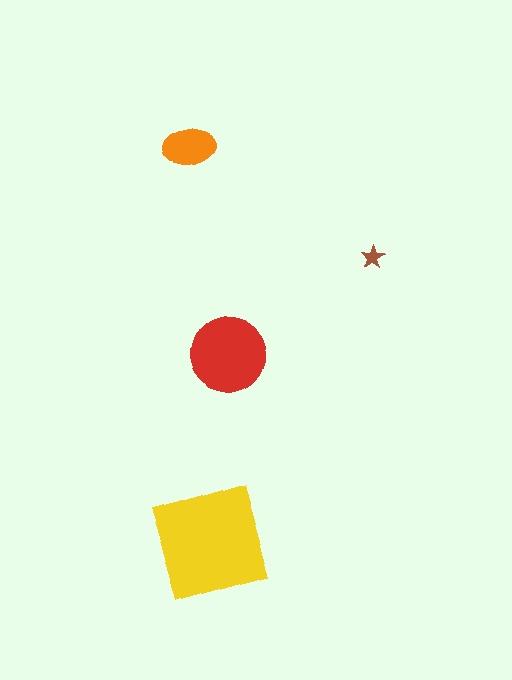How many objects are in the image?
There are 4 objects in the image.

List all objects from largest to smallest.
The yellow square, the red circle, the orange ellipse, the brown star.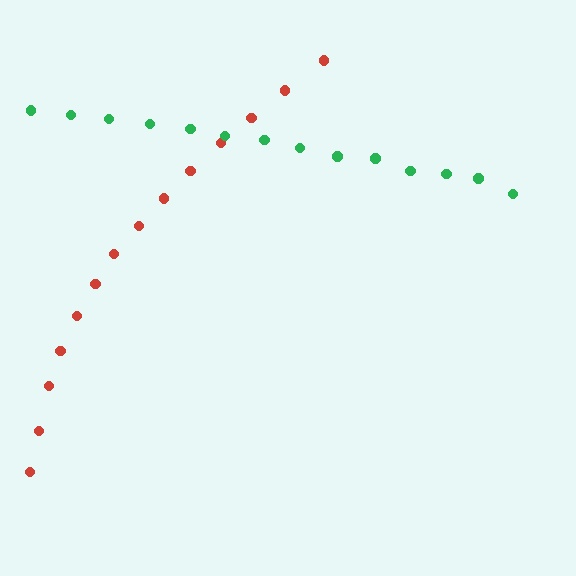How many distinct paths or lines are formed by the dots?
There are 2 distinct paths.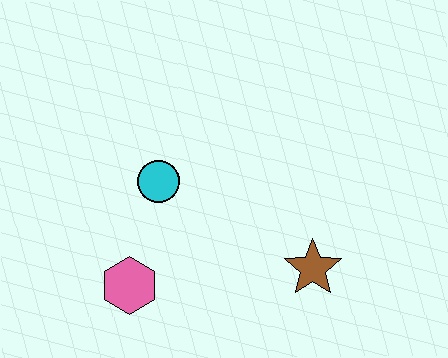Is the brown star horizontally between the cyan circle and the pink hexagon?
No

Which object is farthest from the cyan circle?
The brown star is farthest from the cyan circle.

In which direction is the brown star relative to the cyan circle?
The brown star is to the right of the cyan circle.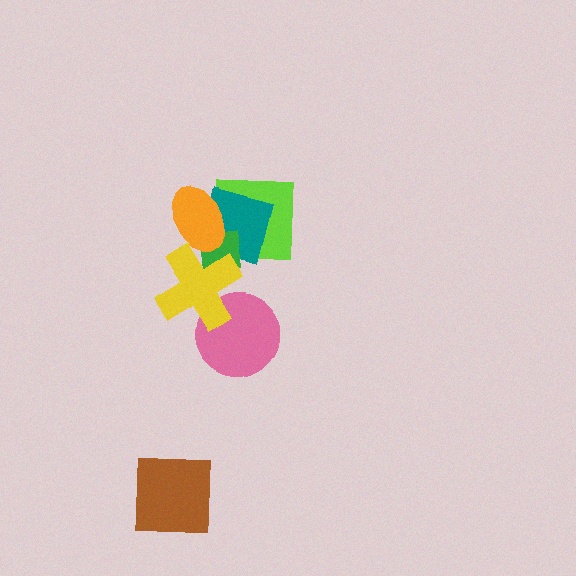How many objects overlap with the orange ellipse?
4 objects overlap with the orange ellipse.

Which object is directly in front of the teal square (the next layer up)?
The green square is directly in front of the teal square.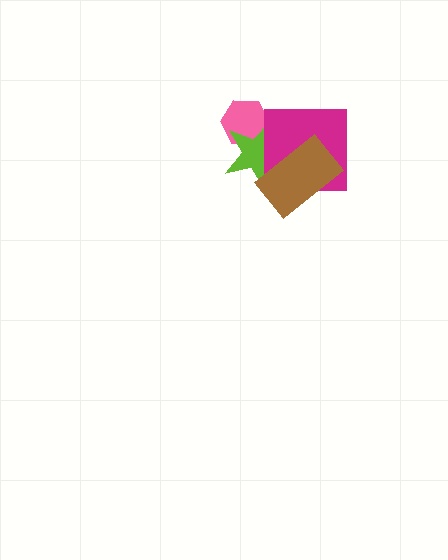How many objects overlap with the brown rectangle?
2 objects overlap with the brown rectangle.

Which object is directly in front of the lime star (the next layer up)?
The magenta square is directly in front of the lime star.